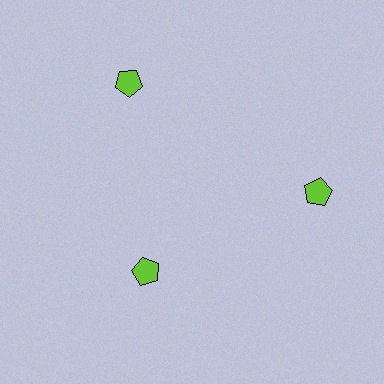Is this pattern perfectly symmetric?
No. The 3 lime pentagons are arranged in a ring, but one element near the 7 o'clock position is pulled inward toward the center, breaking the 3-fold rotational symmetry.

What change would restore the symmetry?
The symmetry would be restored by moving it outward, back onto the ring so that all 3 pentagons sit at equal angles and equal distance from the center.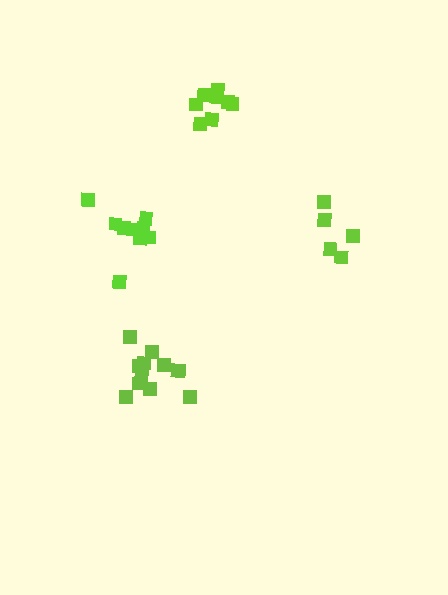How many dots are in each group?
Group 1: 9 dots, Group 2: 6 dots, Group 3: 12 dots, Group 4: 8 dots (35 total).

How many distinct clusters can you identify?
There are 4 distinct clusters.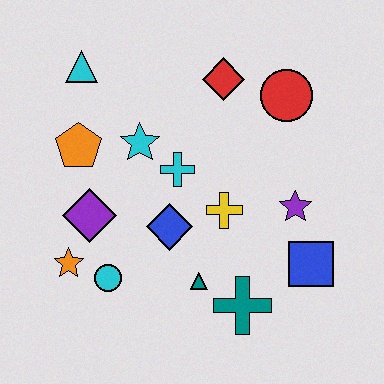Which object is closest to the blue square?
The purple star is closest to the blue square.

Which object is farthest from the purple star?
The cyan triangle is farthest from the purple star.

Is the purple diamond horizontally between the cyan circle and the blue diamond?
No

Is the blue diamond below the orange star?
No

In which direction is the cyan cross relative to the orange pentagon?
The cyan cross is to the right of the orange pentagon.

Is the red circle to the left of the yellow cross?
No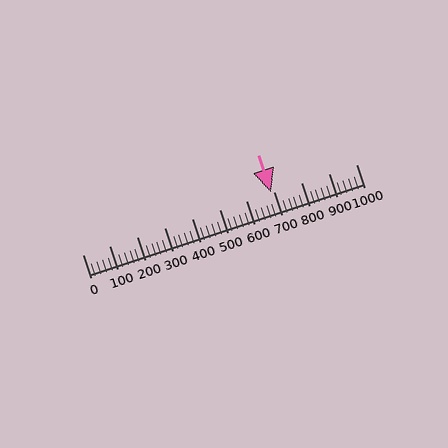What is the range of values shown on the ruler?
The ruler shows values from 0 to 1000.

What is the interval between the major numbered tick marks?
The major tick marks are spaced 100 units apart.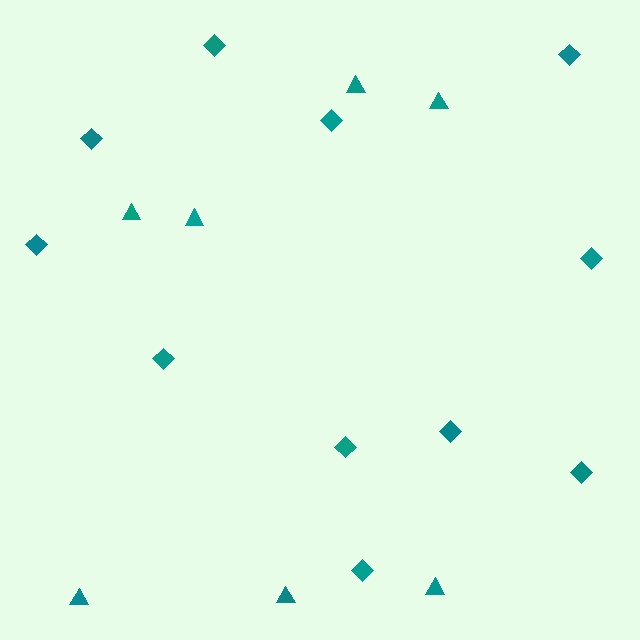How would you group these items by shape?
There are 2 groups: one group of diamonds (11) and one group of triangles (7).